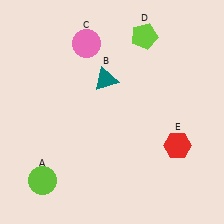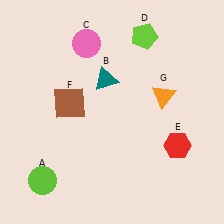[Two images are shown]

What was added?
A brown square (F), an orange triangle (G) were added in Image 2.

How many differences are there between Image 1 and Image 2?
There are 2 differences between the two images.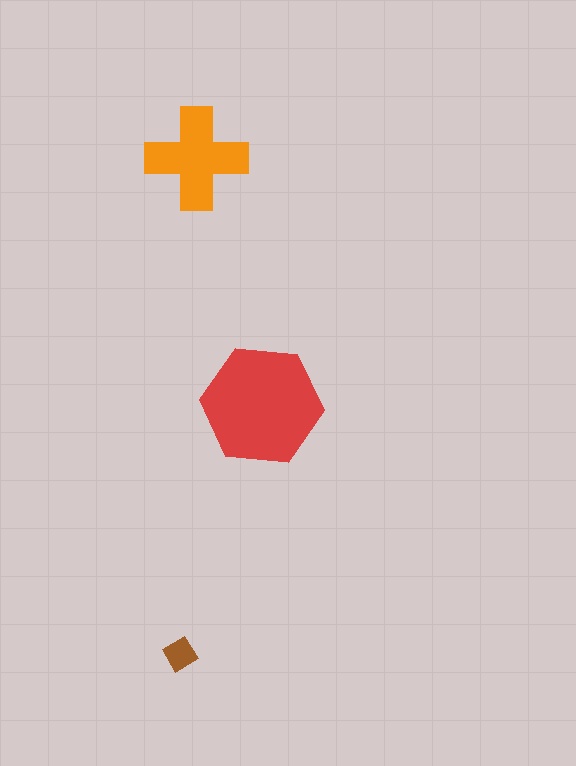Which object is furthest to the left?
The brown diamond is leftmost.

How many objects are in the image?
There are 3 objects in the image.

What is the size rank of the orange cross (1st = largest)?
2nd.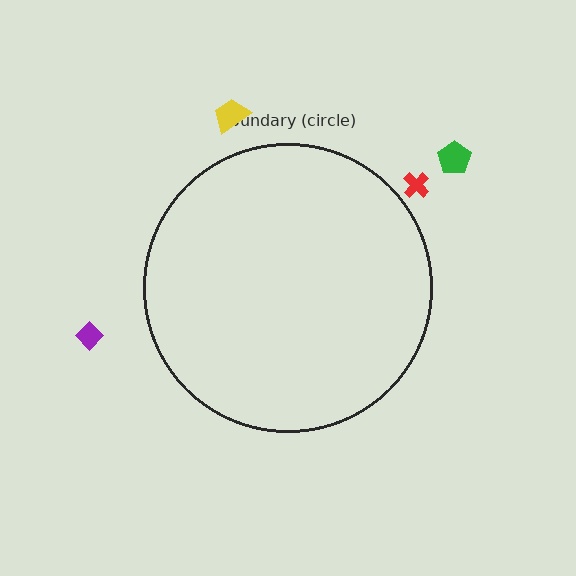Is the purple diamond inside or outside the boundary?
Outside.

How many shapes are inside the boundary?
0 inside, 4 outside.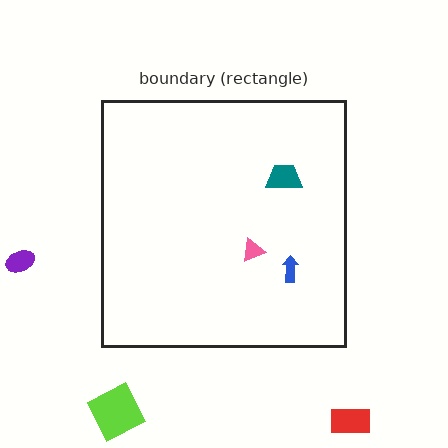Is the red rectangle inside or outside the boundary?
Outside.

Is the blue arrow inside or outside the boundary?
Inside.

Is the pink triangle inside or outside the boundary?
Inside.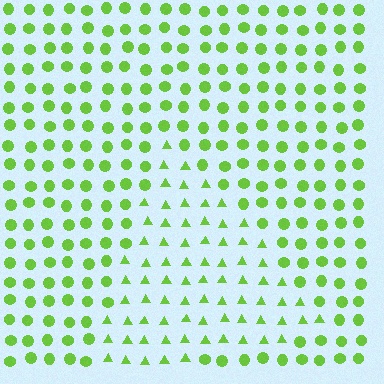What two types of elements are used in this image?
The image uses triangles inside the triangle region and circles outside it.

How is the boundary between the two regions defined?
The boundary is defined by a change in element shape: triangles inside vs. circles outside. All elements share the same color and spacing.